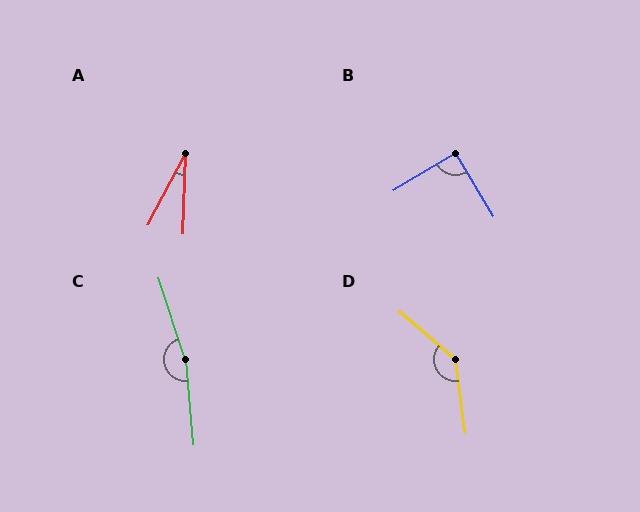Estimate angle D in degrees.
Approximately 138 degrees.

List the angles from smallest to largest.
A (26°), B (90°), D (138°), C (167°).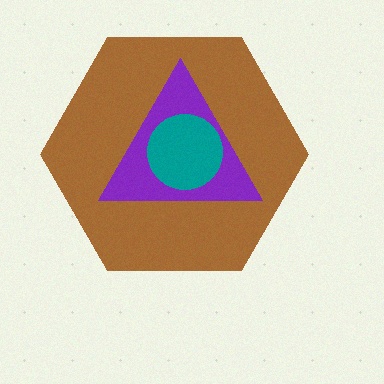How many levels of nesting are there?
3.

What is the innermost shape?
The teal circle.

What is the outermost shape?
The brown hexagon.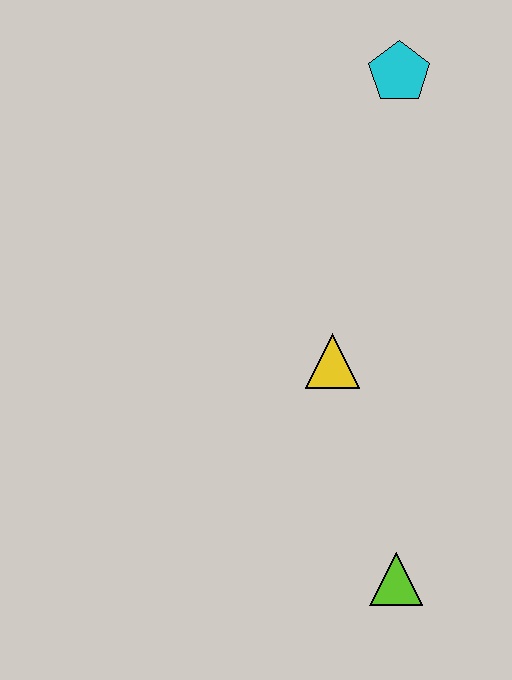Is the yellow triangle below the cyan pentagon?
Yes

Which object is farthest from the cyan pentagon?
The lime triangle is farthest from the cyan pentagon.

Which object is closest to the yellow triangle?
The lime triangle is closest to the yellow triangle.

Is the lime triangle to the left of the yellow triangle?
No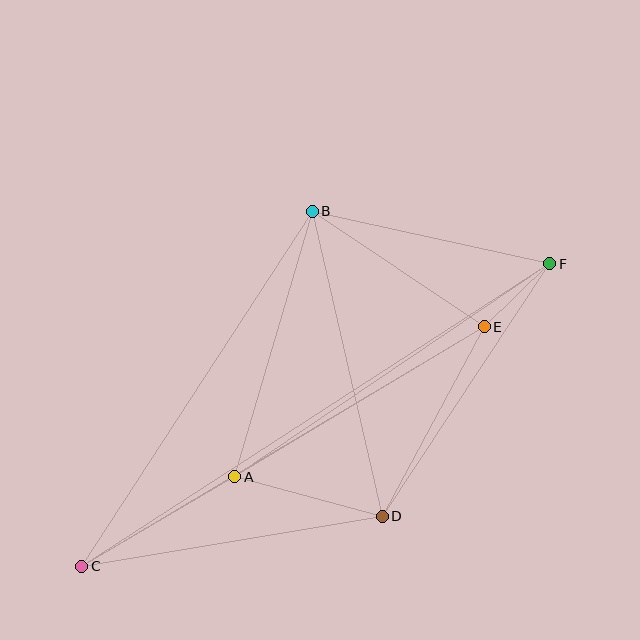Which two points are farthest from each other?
Points C and F are farthest from each other.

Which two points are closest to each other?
Points E and F are closest to each other.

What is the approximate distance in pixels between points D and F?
The distance between D and F is approximately 303 pixels.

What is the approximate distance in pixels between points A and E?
The distance between A and E is approximately 291 pixels.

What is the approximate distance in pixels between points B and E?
The distance between B and E is approximately 207 pixels.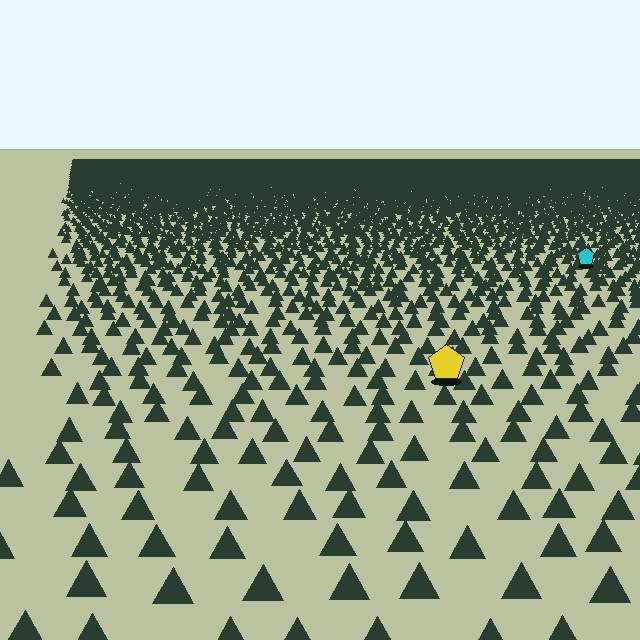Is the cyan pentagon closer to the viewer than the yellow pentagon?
No. The yellow pentagon is closer — you can tell from the texture gradient: the ground texture is coarser near it.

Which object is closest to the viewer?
The yellow pentagon is closest. The texture marks near it are larger and more spread out.